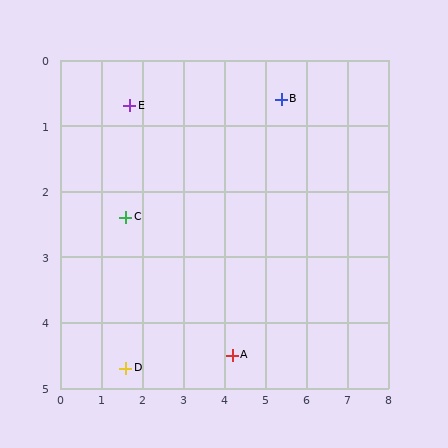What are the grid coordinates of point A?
Point A is at approximately (4.2, 4.5).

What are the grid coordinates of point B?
Point B is at approximately (5.4, 0.6).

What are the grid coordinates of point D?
Point D is at approximately (1.6, 4.7).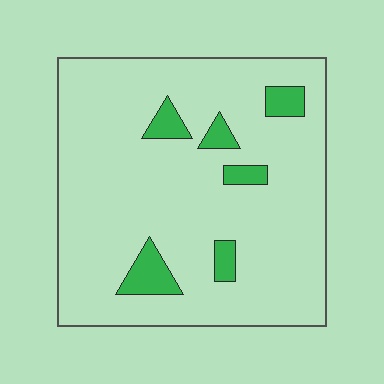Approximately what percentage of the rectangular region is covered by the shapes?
Approximately 10%.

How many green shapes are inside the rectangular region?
6.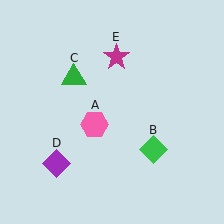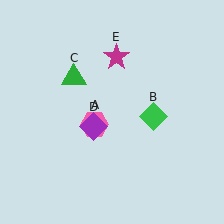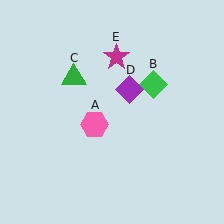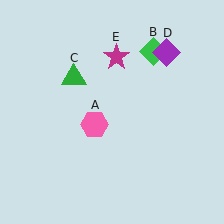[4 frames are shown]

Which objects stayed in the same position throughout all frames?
Pink hexagon (object A) and green triangle (object C) and magenta star (object E) remained stationary.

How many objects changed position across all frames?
2 objects changed position: green diamond (object B), purple diamond (object D).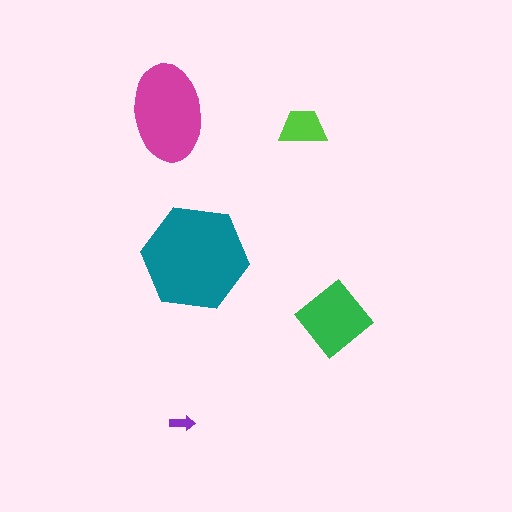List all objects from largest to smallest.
The teal hexagon, the magenta ellipse, the green diamond, the lime trapezoid, the purple arrow.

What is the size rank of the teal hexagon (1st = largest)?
1st.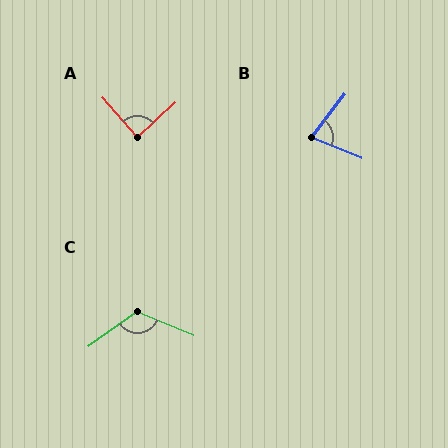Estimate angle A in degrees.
Approximately 89 degrees.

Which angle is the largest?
C, at approximately 122 degrees.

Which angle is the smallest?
B, at approximately 75 degrees.